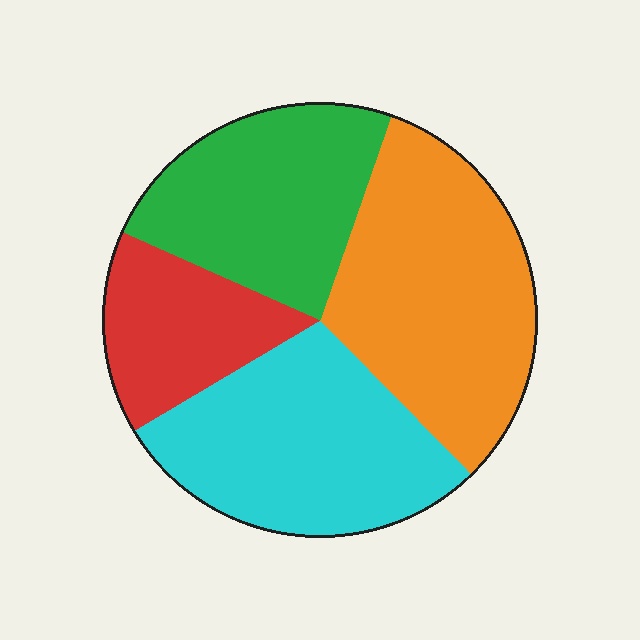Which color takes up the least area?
Red, at roughly 15%.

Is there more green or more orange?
Orange.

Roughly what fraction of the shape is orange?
Orange takes up about one third (1/3) of the shape.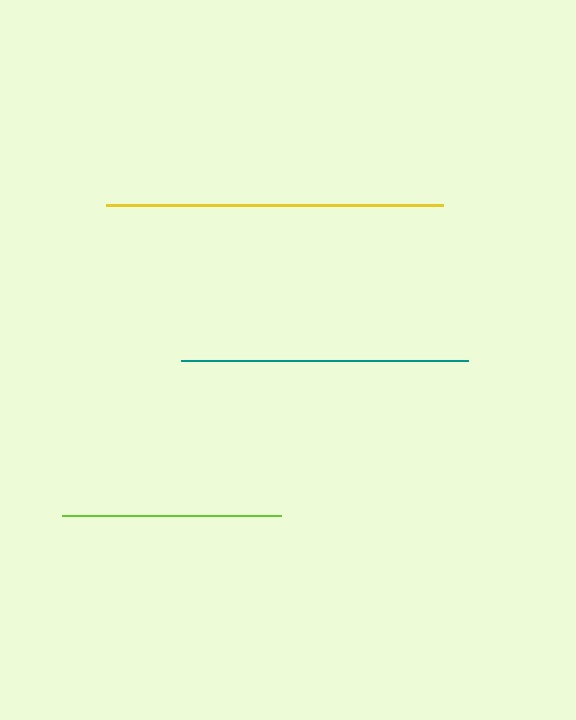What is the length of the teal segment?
The teal segment is approximately 287 pixels long.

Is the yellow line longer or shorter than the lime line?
The yellow line is longer than the lime line.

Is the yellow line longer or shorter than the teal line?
The yellow line is longer than the teal line.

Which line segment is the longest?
The yellow line is the longest at approximately 337 pixels.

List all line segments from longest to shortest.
From longest to shortest: yellow, teal, lime.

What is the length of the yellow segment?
The yellow segment is approximately 337 pixels long.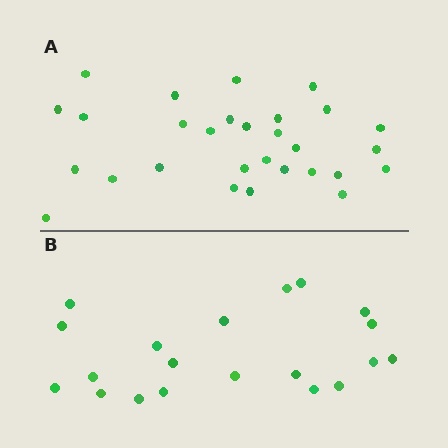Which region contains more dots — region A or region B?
Region A (the top region) has more dots.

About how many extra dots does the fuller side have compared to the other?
Region A has roughly 8 or so more dots than region B.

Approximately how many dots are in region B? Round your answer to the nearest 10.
About 20 dots.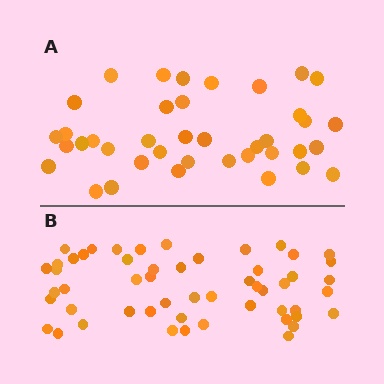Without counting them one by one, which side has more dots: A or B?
Region B (the bottom region) has more dots.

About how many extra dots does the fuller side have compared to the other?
Region B has approximately 15 more dots than region A.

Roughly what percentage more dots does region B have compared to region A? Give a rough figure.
About 35% more.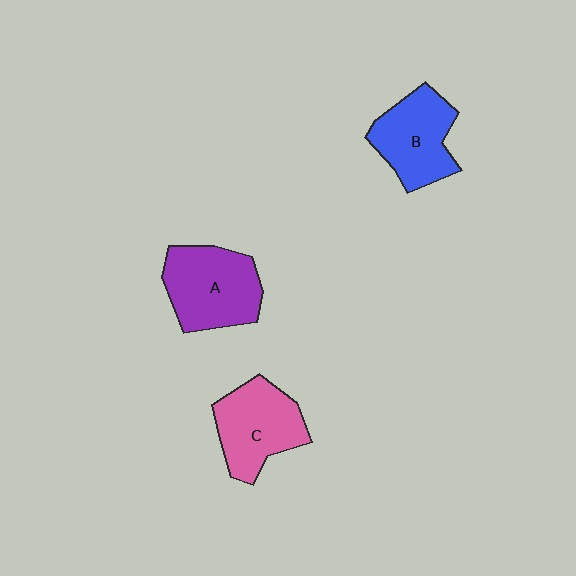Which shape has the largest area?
Shape A (purple).